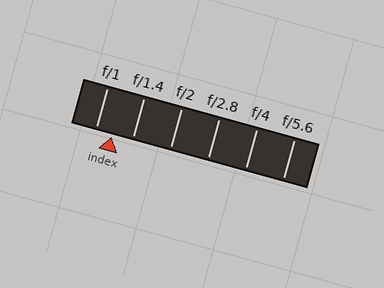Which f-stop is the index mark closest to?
The index mark is closest to f/1.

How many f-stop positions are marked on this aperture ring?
There are 6 f-stop positions marked.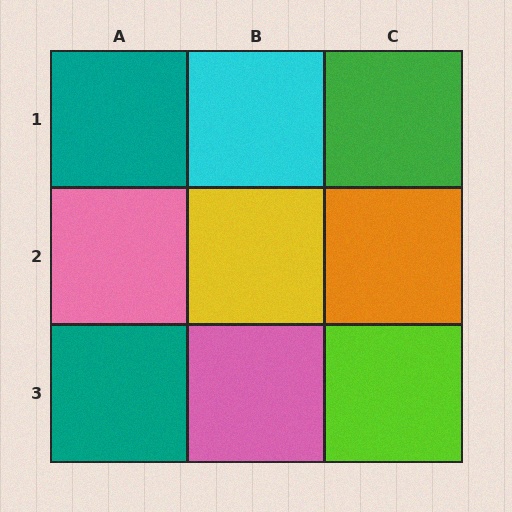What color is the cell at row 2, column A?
Pink.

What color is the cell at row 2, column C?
Orange.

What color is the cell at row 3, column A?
Teal.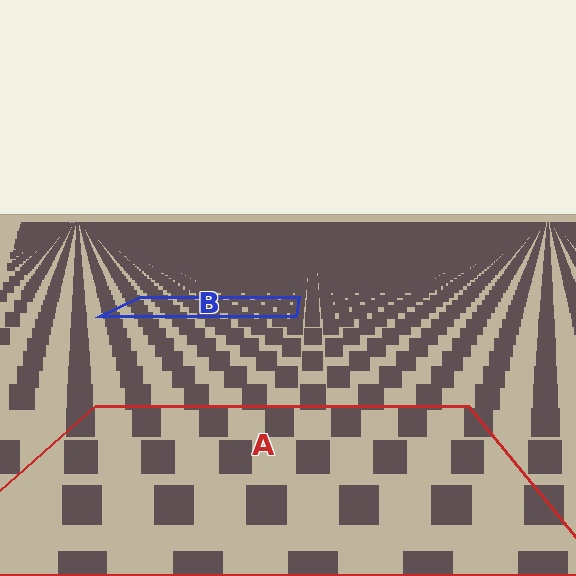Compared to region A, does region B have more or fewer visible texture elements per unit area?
Region B has more texture elements per unit area — they are packed more densely because it is farther away.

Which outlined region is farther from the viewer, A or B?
Region B is farther from the viewer — the texture elements inside it appear smaller and more densely packed.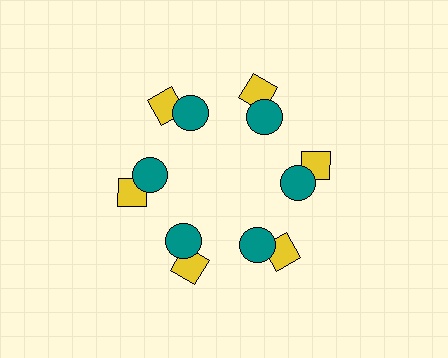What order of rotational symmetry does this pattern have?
This pattern has 6-fold rotational symmetry.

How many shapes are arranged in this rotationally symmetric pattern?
There are 12 shapes, arranged in 6 groups of 2.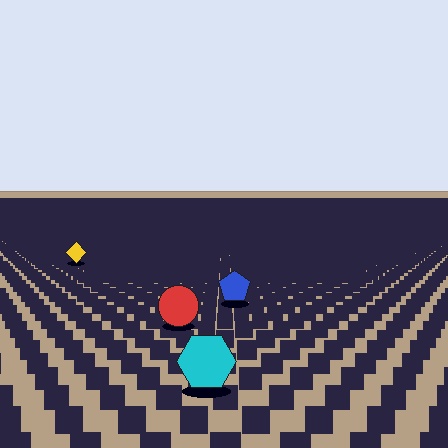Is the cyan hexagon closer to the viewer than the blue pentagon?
Yes. The cyan hexagon is closer — you can tell from the texture gradient: the ground texture is coarser near it.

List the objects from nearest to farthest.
From nearest to farthest: the cyan hexagon, the red circle, the blue pentagon, the yellow diamond.